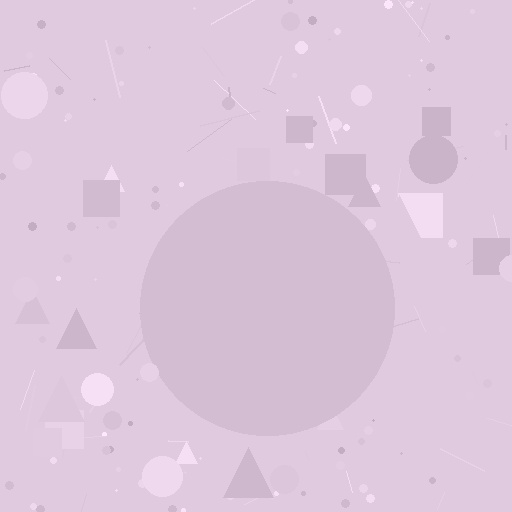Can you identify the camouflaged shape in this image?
The camouflaged shape is a circle.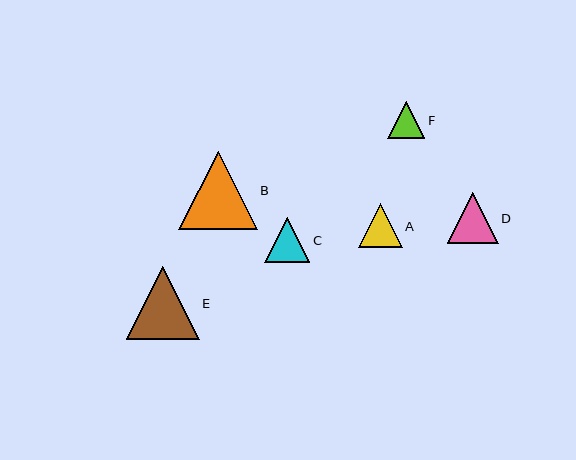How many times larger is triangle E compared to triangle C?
Triangle E is approximately 1.6 times the size of triangle C.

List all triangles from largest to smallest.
From largest to smallest: B, E, D, C, A, F.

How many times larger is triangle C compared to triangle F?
Triangle C is approximately 1.2 times the size of triangle F.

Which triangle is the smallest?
Triangle F is the smallest with a size of approximately 37 pixels.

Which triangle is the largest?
Triangle B is the largest with a size of approximately 78 pixels.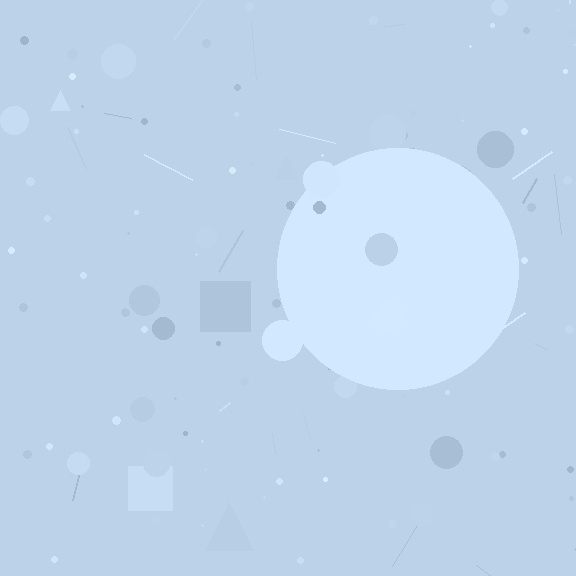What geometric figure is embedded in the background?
A circle is embedded in the background.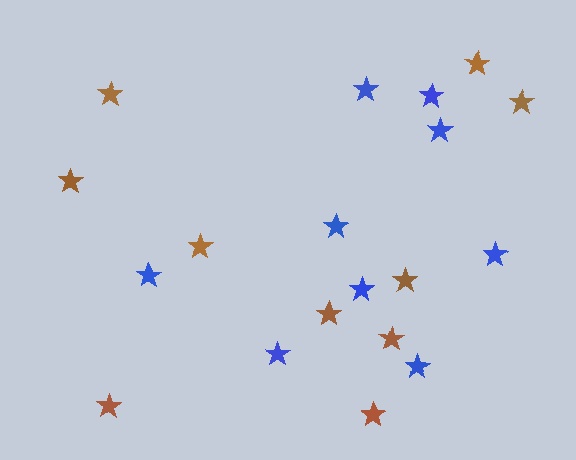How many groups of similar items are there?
There are 2 groups: one group of blue stars (9) and one group of brown stars (10).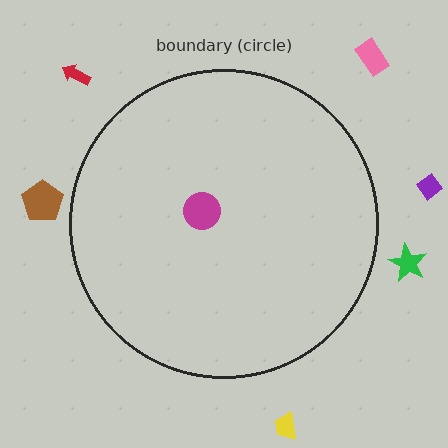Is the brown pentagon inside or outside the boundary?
Outside.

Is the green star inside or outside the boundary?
Outside.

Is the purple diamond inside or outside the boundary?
Outside.